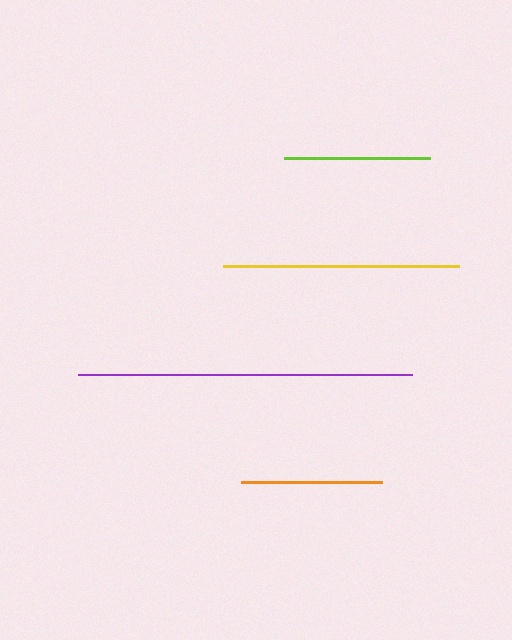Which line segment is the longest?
The purple line is the longest at approximately 334 pixels.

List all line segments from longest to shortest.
From longest to shortest: purple, yellow, lime, orange.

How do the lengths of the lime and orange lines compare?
The lime and orange lines are approximately the same length.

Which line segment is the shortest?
The orange line is the shortest at approximately 141 pixels.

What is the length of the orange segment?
The orange segment is approximately 141 pixels long.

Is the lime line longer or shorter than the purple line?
The purple line is longer than the lime line.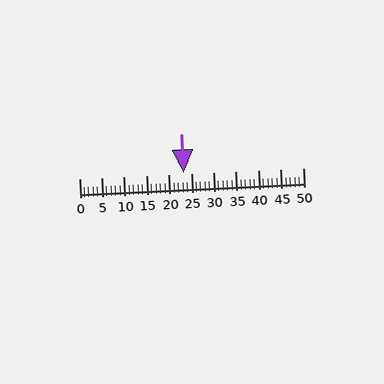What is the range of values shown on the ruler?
The ruler shows values from 0 to 50.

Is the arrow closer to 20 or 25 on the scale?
The arrow is closer to 25.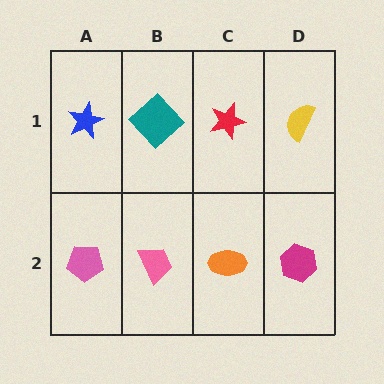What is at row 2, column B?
A pink trapezoid.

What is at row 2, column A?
A pink pentagon.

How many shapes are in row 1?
4 shapes.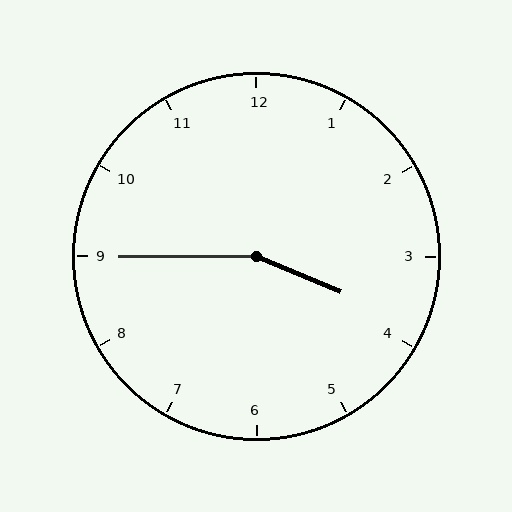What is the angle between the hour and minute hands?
Approximately 158 degrees.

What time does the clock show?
3:45.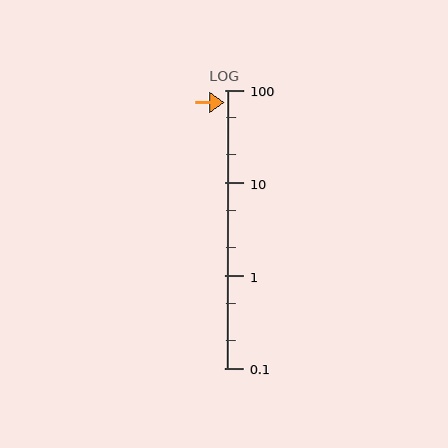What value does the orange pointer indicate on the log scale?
The pointer indicates approximately 73.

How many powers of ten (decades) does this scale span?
The scale spans 3 decades, from 0.1 to 100.